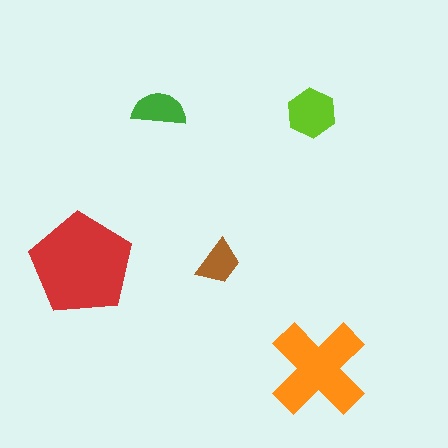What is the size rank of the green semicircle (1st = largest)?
4th.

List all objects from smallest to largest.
The brown trapezoid, the green semicircle, the lime hexagon, the orange cross, the red pentagon.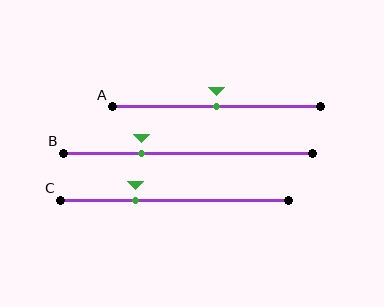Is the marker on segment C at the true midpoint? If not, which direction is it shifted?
No, the marker on segment C is shifted to the left by about 17% of the segment length.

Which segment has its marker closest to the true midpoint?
Segment A has its marker closest to the true midpoint.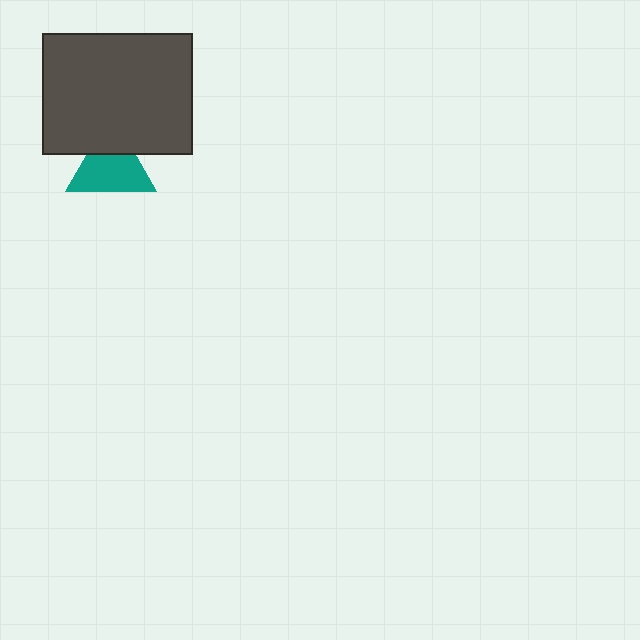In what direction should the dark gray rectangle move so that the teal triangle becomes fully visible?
The dark gray rectangle should move up. That is the shortest direction to clear the overlap and leave the teal triangle fully visible.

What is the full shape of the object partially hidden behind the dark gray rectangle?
The partially hidden object is a teal triangle.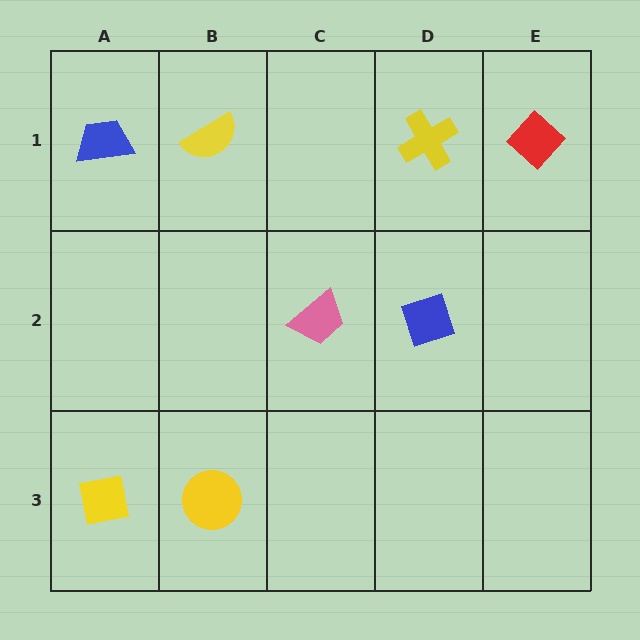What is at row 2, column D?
A blue diamond.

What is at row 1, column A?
A blue trapezoid.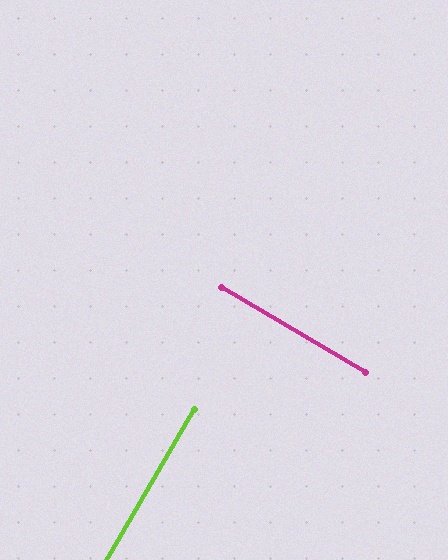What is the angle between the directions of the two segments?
Approximately 90 degrees.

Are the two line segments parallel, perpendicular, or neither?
Perpendicular — they meet at approximately 90°.